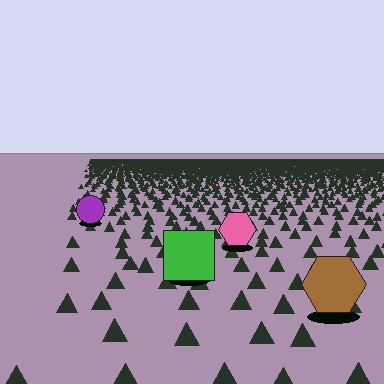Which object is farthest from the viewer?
The purple circle is farthest from the viewer. It appears smaller and the ground texture around it is denser.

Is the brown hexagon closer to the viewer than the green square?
Yes. The brown hexagon is closer — you can tell from the texture gradient: the ground texture is coarser near it.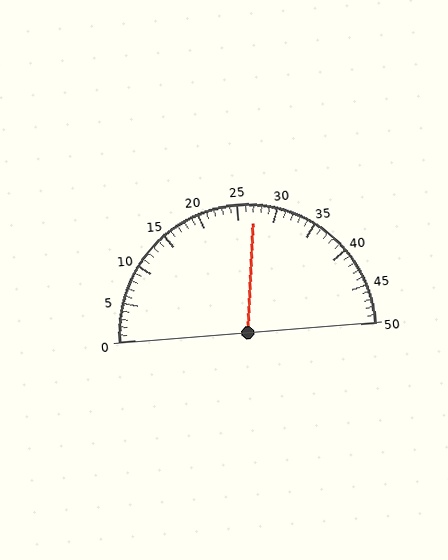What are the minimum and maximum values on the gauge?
The gauge ranges from 0 to 50.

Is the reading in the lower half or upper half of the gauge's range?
The reading is in the upper half of the range (0 to 50).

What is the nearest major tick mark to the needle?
The nearest major tick mark is 25.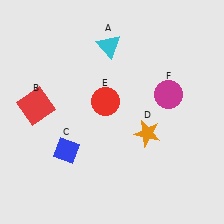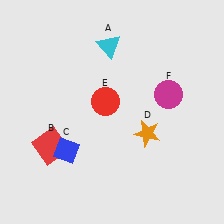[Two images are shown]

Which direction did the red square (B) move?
The red square (B) moved down.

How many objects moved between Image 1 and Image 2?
1 object moved between the two images.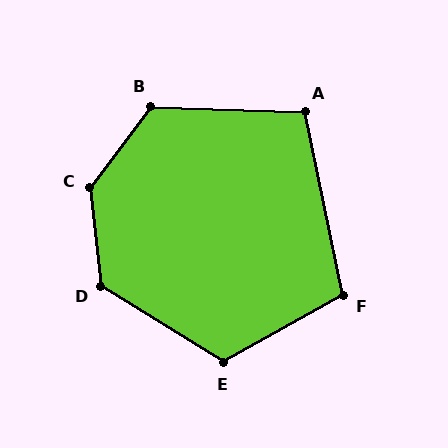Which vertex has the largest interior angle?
C, at approximately 137 degrees.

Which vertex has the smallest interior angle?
A, at approximately 104 degrees.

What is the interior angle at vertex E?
Approximately 119 degrees (obtuse).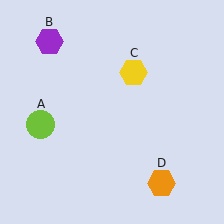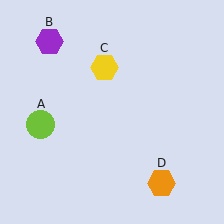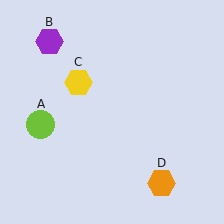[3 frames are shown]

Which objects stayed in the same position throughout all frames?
Lime circle (object A) and purple hexagon (object B) and orange hexagon (object D) remained stationary.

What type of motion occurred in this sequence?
The yellow hexagon (object C) rotated counterclockwise around the center of the scene.